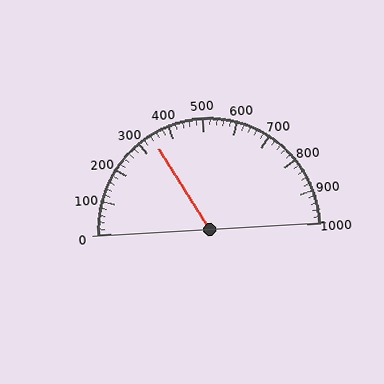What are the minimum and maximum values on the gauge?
The gauge ranges from 0 to 1000.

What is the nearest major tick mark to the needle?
The nearest major tick mark is 300.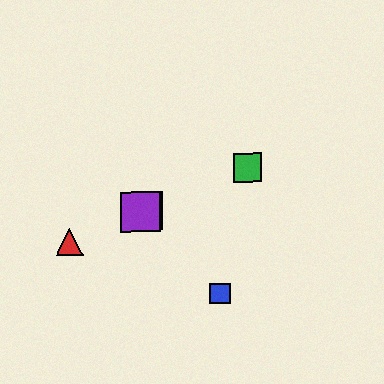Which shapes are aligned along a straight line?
The red triangle, the green square, the yellow square, the purple square are aligned along a straight line.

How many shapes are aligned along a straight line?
4 shapes (the red triangle, the green square, the yellow square, the purple square) are aligned along a straight line.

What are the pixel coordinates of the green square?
The green square is at (247, 168).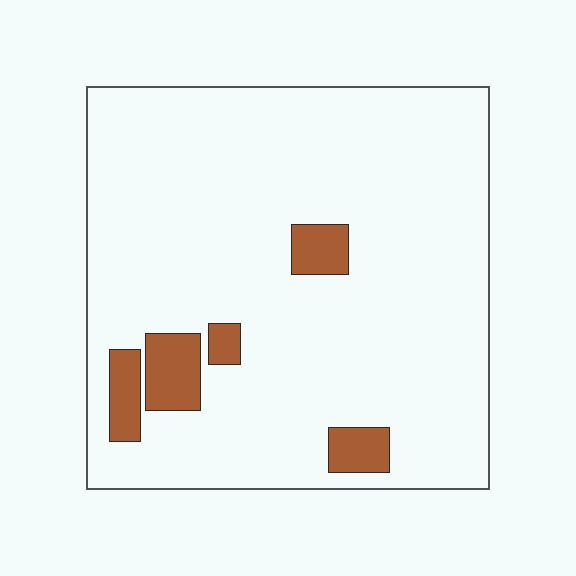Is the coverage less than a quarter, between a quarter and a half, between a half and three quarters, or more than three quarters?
Less than a quarter.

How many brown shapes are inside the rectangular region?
5.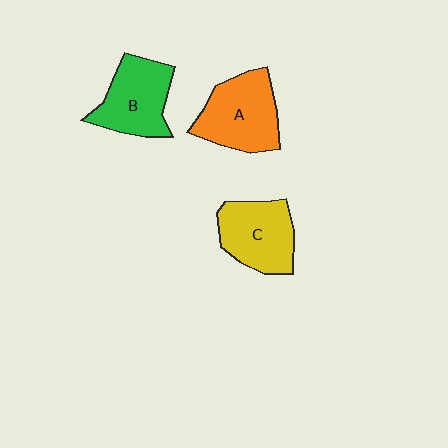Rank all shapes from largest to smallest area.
From largest to smallest: A (orange), B (green), C (yellow).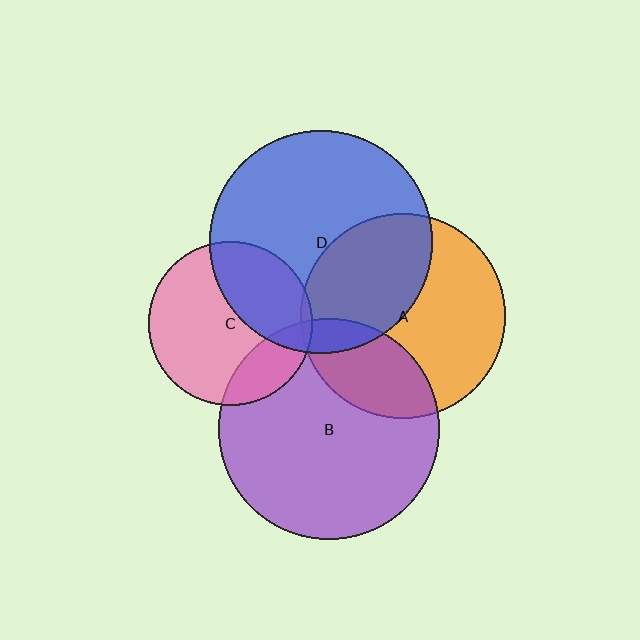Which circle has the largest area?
Circle D (blue).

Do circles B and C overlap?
Yes.